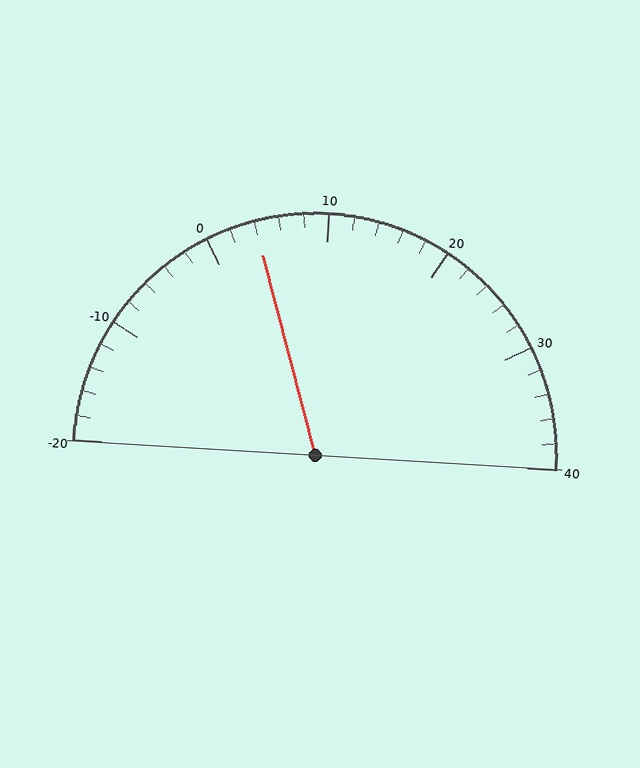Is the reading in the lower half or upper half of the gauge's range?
The reading is in the lower half of the range (-20 to 40).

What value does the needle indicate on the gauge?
The needle indicates approximately 4.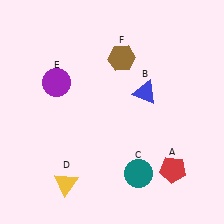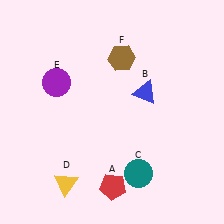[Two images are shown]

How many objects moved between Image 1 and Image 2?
1 object moved between the two images.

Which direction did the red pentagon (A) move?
The red pentagon (A) moved left.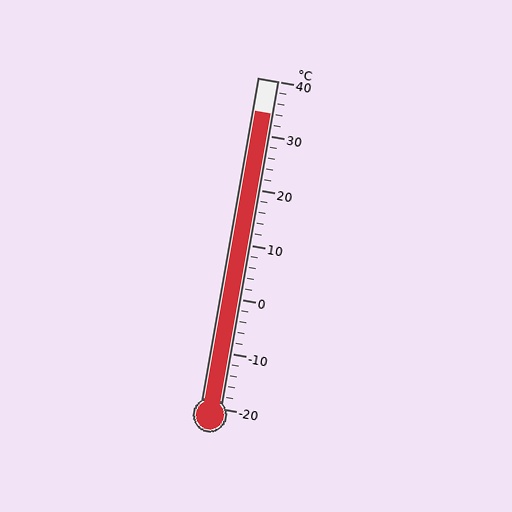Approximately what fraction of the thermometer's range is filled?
The thermometer is filled to approximately 90% of its range.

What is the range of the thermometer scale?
The thermometer scale ranges from -20°C to 40°C.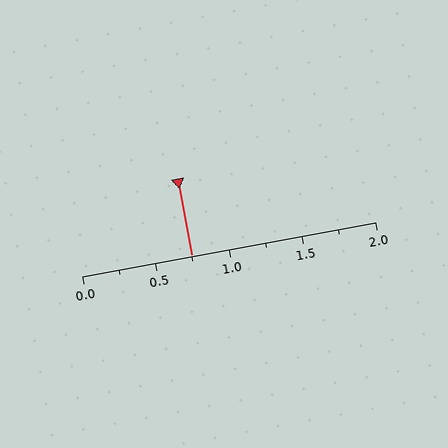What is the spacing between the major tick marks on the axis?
The major ticks are spaced 0.5 apart.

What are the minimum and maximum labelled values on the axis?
The axis runs from 0.0 to 2.0.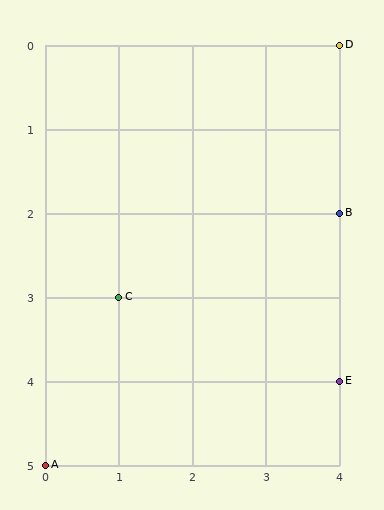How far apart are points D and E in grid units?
Points D and E are 4 rows apart.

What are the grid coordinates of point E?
Point E is at grid coordinates (4, 4).